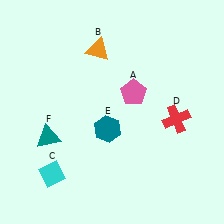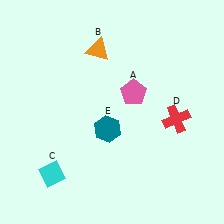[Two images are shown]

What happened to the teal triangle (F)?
The teal triangle (F) was removed in Image 2. It was in the bottom-left area of Image 1.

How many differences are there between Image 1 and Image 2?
There is 1 difference between the two images.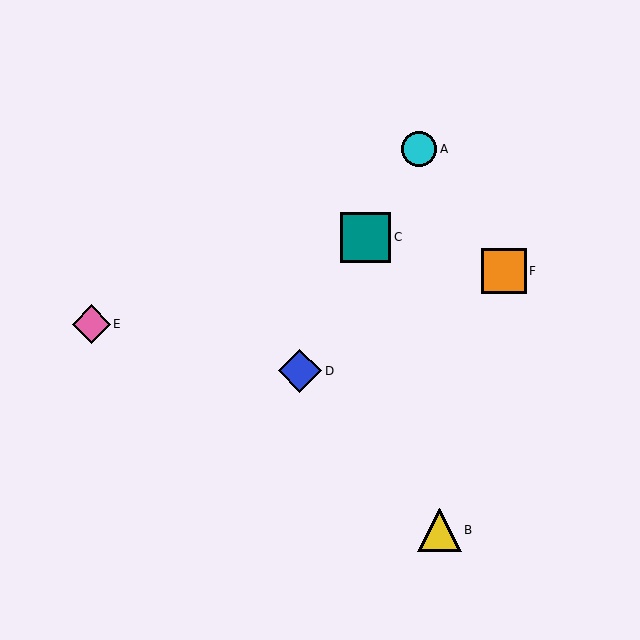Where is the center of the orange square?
The center of the orange square is at (504, 271).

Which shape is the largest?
The teal square (labeled C) is the largest.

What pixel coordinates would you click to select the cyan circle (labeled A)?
Click at (419, 149) to select the cyan circle A.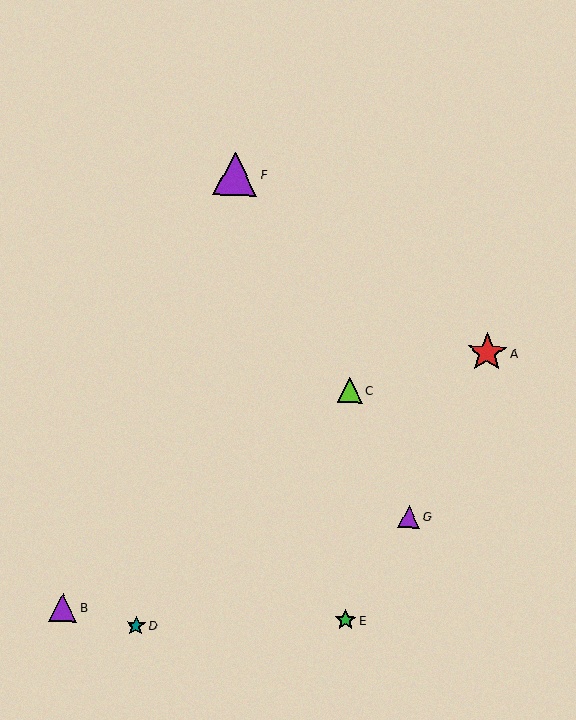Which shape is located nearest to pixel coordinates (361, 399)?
The lime triangle (labeled C) at (350, 391) is nearest to that location.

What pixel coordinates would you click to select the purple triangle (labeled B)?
Click at (62, 607) to select the purple triangle B.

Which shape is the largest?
The purple triangle (labeled F) is the largest.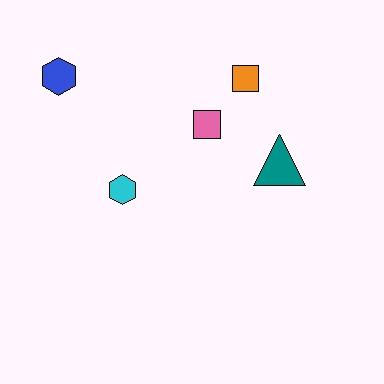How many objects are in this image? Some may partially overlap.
There are 5 objects.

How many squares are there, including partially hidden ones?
There are 2 squares.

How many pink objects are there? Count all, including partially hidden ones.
There is 1 pink object.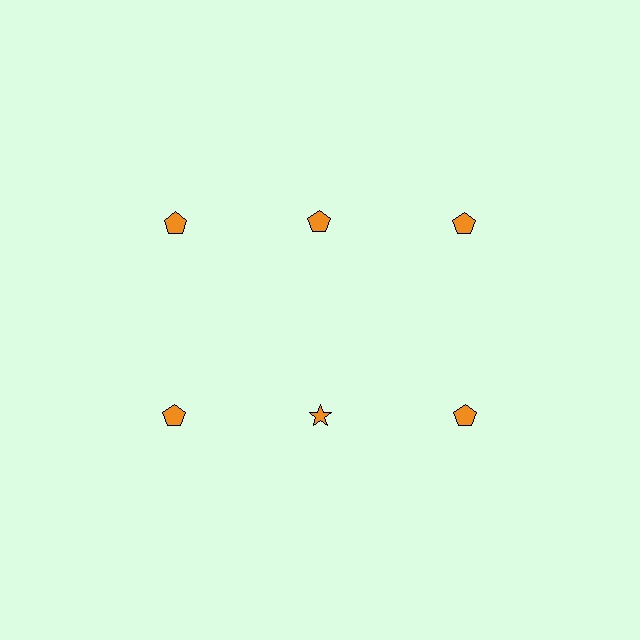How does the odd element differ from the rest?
It has a different shape: star instead of pentagon.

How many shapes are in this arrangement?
There are 6 shapes arranged in a grid pattern.